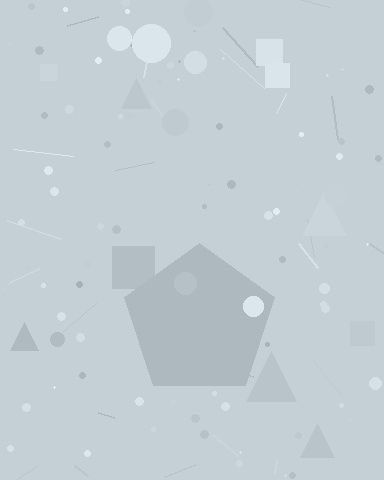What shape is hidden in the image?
A pentagon is hidden in the image.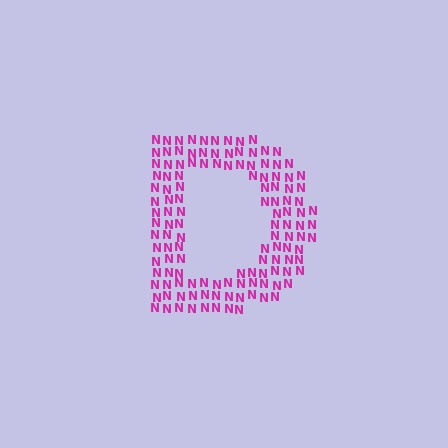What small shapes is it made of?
It is made of small letter N's.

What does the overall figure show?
The overall figure shows the letter D.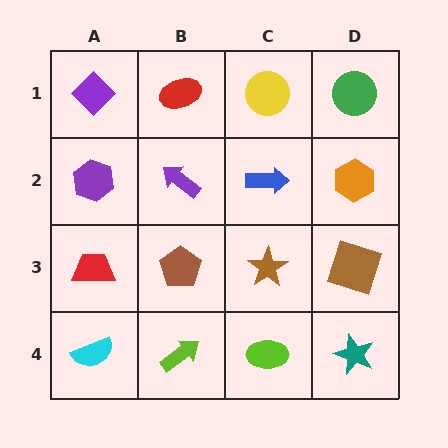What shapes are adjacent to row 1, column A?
A purple hexagon (row 2, column A), a red ellipse (row 1, column B).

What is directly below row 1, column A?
A purple hexagon.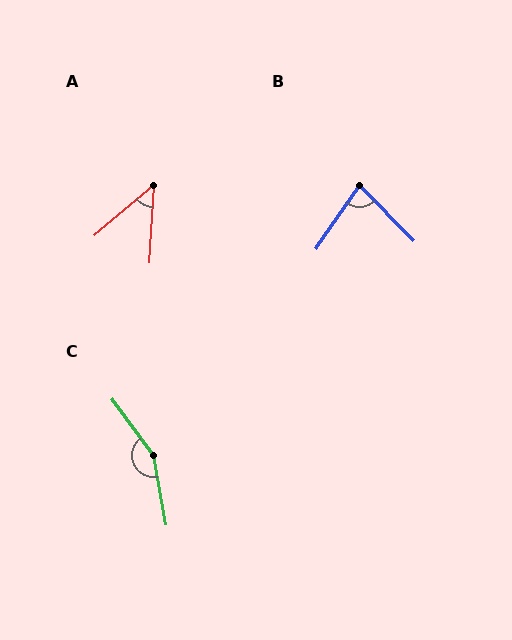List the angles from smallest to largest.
A (47°), B (79°), C (154°).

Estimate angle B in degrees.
Approximately 79 degrees.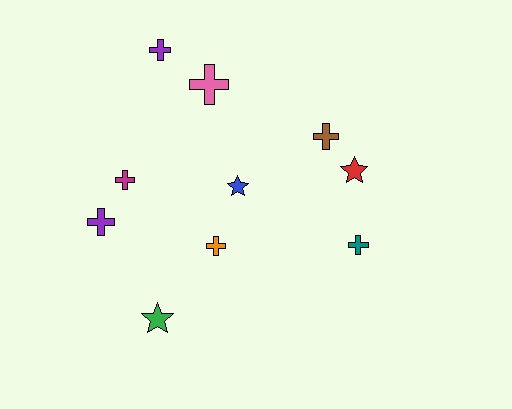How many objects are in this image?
There are 10 objects.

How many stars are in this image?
There are 3 stars.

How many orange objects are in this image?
There is 1 orange object.